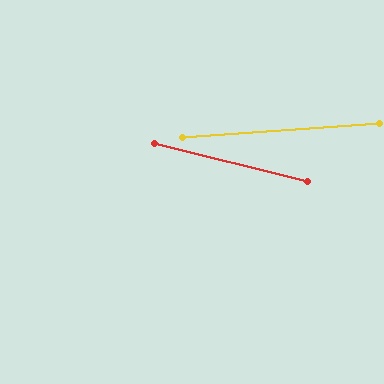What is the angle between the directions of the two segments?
Approximately 18 degrees.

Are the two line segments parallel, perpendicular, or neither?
Neither parallel nor perpendicular — they differ by about 18°.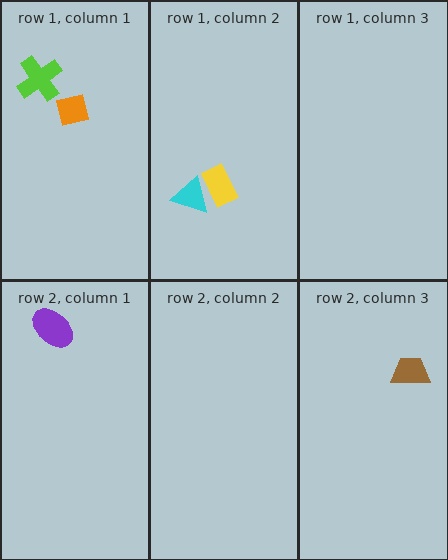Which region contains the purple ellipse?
The row 2, column 1 region.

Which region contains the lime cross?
The row 1, column 1 region.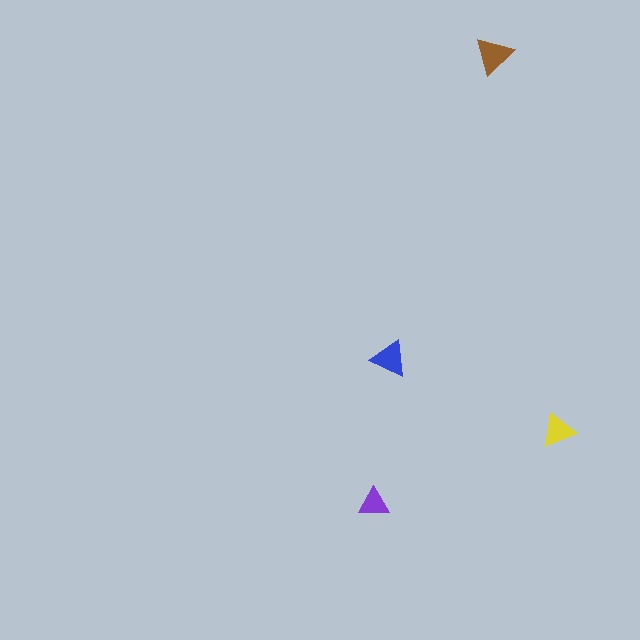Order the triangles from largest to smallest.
the brown one, the blue one, the yellow one, the purple one.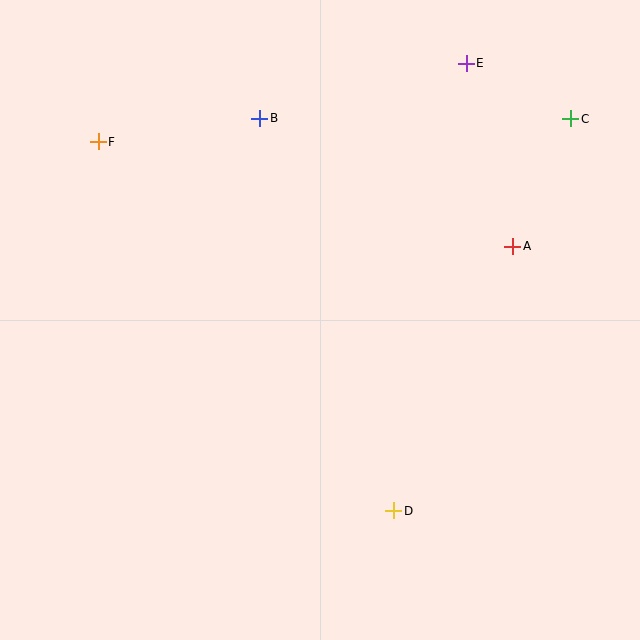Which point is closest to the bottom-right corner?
Point D is closest to the bottom-right corner.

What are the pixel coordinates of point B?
Point B is at (260, 118).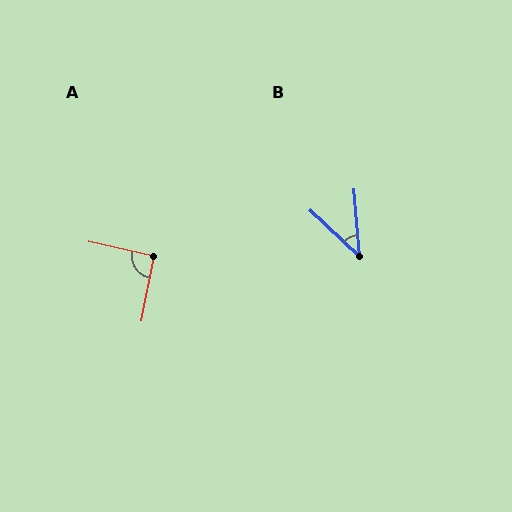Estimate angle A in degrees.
Approximately 92 degrees.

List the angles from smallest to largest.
B (42°), A (92°).